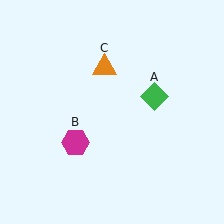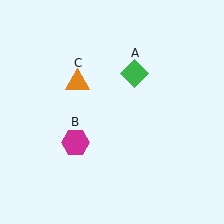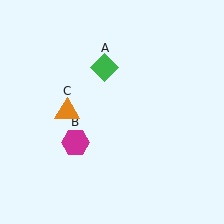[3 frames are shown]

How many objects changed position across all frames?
2 objects changed position: green diamond (object A), orange triangle (object C).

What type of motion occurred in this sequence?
The green diamond (object A), orange triangle (object C) rotated counterclockwise around the center of the scene.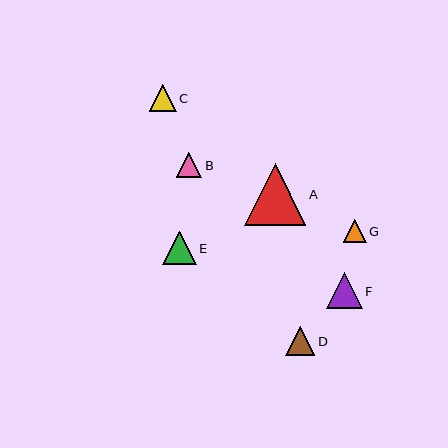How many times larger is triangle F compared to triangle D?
Triangle F is approximately 1.2 times the size of triangle D.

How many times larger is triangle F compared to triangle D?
Triangle F is approximately 1.2 times the size of triangle D.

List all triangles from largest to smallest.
From largest to smallest: A, F, E, D, C, B, G.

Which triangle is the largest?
Triangle A is the largest with a size of approximately 62 pixels.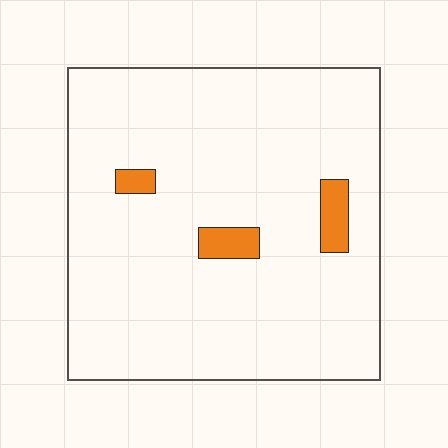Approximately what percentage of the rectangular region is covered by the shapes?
Approximately 5%.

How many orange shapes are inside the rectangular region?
3.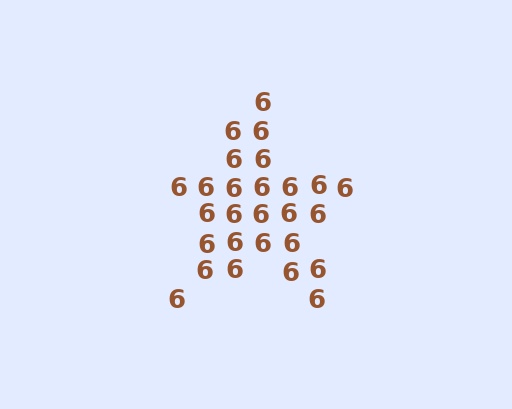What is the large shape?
The large shape is a star.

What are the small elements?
The small elements are digit 6's.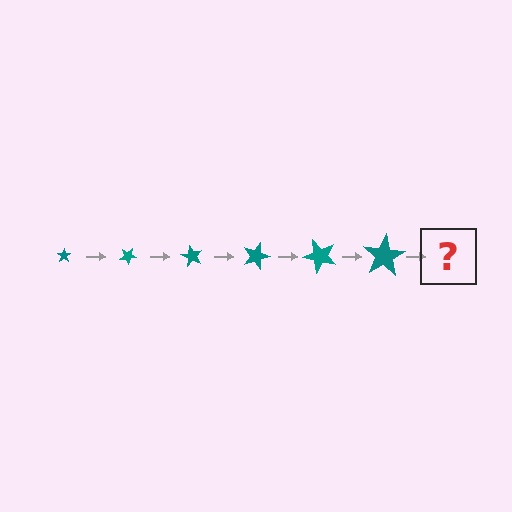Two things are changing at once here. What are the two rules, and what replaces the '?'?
The two rules are that the star grows larger each step and it rotates 30 degrees each step. The '?' should be a star, larger than the previous one and rotated 180 degrees from the start.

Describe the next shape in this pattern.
It should be a star, larger than the previous one and rotated 180 degrees from the start.